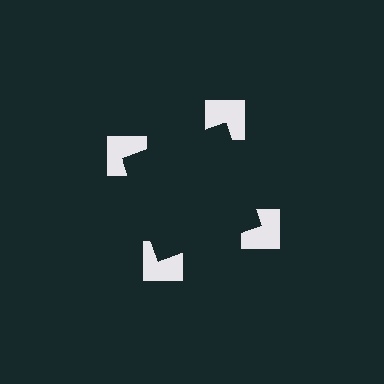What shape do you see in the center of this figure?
An illusory square — its edges are inferred from the aligned wedge cuts in the notched squares, not physically drawn.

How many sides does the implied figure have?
4 sides.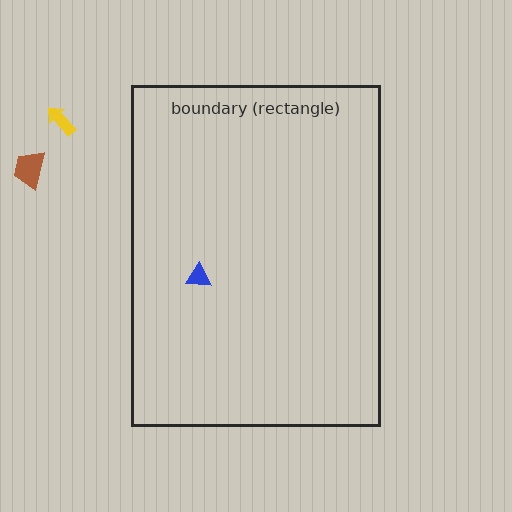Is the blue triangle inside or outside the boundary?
Inside.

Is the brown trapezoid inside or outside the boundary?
Outside.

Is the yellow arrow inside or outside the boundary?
Outside.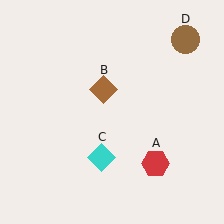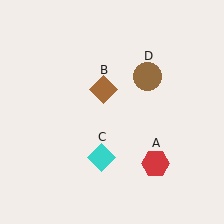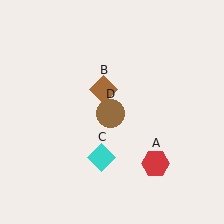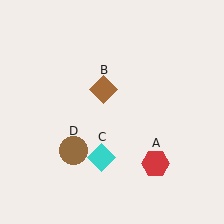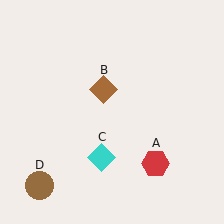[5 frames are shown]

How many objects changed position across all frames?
1 object changed position: brown circle (object D).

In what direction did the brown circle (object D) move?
The brown circle (object D) moved down and to the left.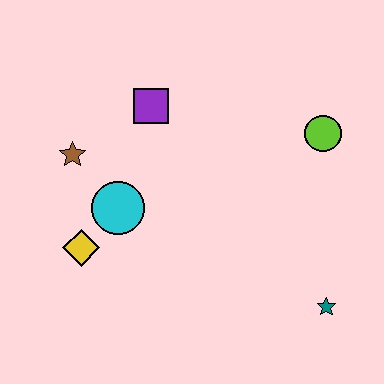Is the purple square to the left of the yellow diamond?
No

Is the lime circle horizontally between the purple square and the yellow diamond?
No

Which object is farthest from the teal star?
The brown star is farthest from the teal star.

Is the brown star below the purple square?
Yes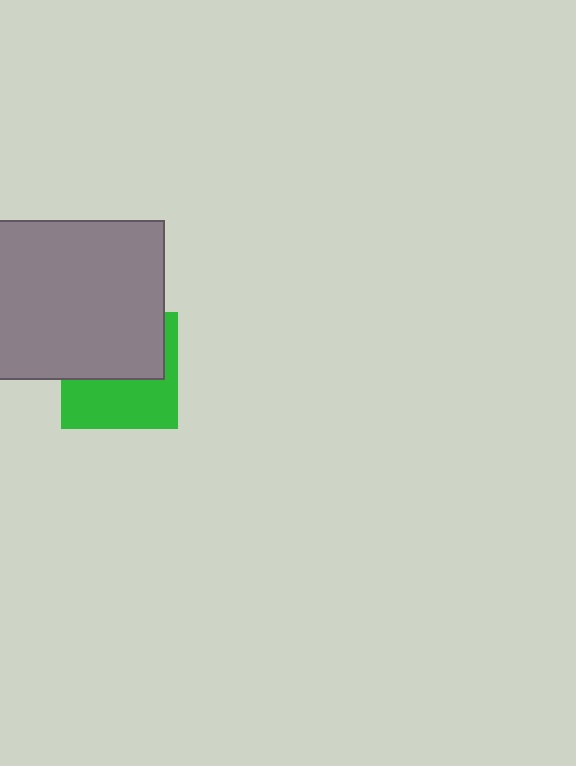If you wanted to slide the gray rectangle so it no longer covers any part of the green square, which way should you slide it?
Slide it up — that is the most direct way to separate the two shapes.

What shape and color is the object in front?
The object in front is a gray rectangle.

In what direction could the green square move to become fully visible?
The green square could move down. That would shift it out from behind the gray rectangle entirely.